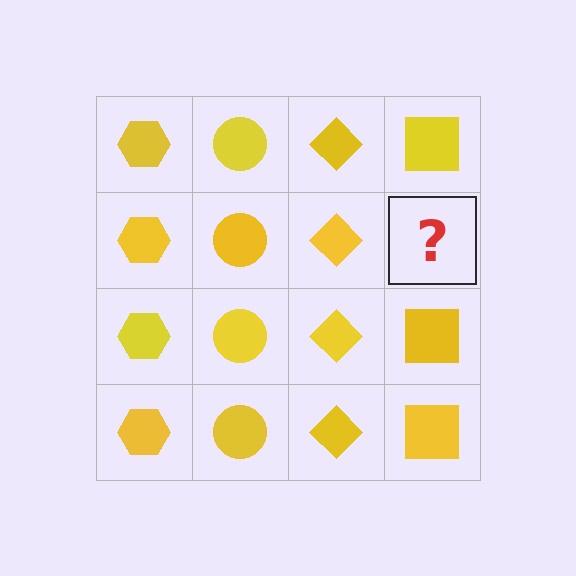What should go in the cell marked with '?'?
The missing cell should contain a yellow square.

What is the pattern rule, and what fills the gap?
The rule is that each column has a consistent shape. The gap should be filled with a yellow square.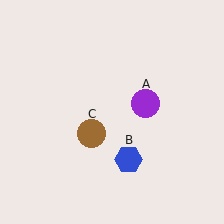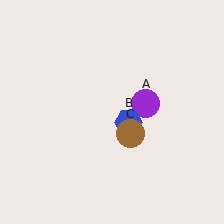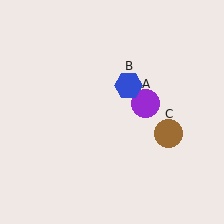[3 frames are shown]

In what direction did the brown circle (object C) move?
The brown circle (object C) moved right.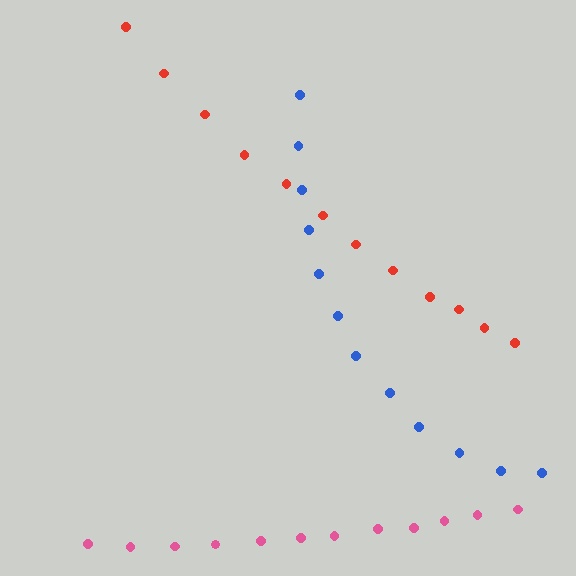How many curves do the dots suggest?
There are 3 distinct paths.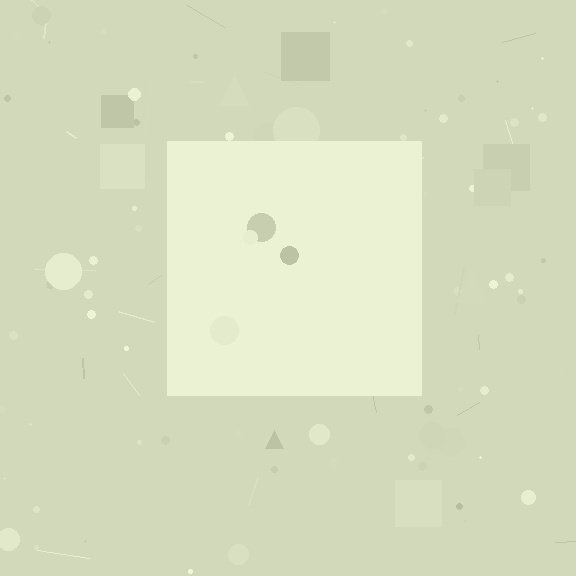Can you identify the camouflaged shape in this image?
The camouflaged shape is a square.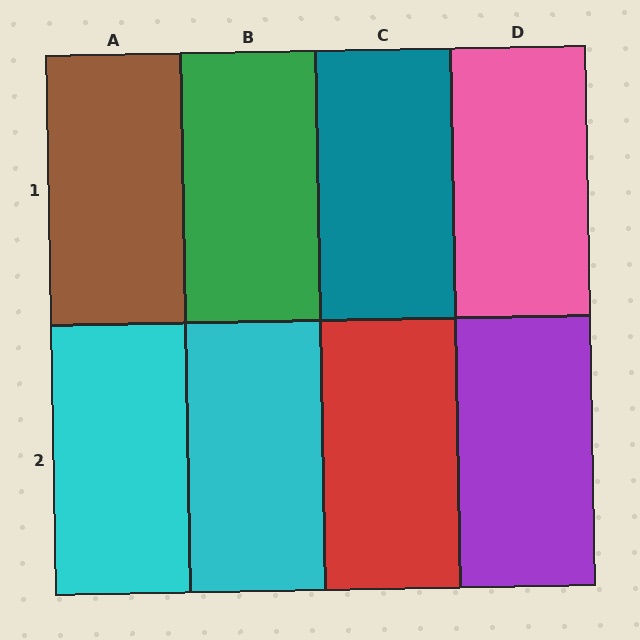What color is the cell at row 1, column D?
Pink.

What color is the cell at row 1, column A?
Brown.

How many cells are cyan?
2 cells are cyan.